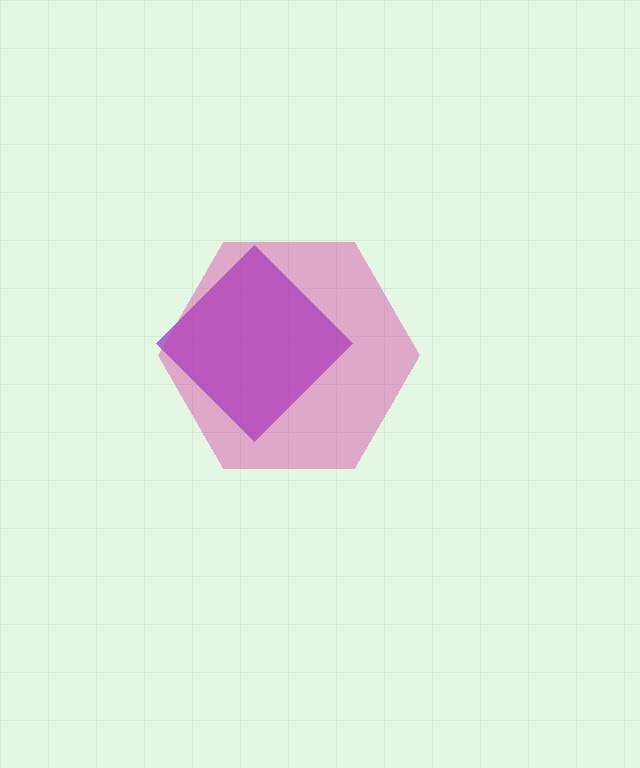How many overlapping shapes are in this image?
There are 2 overlapping shapes in the image.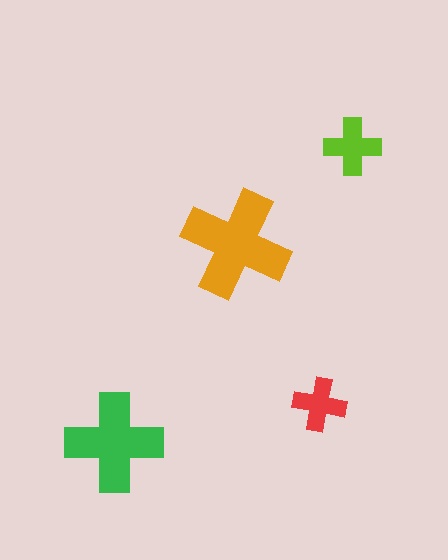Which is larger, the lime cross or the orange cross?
The orange one.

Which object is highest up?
The lime cross is topmost.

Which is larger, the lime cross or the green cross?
The green one.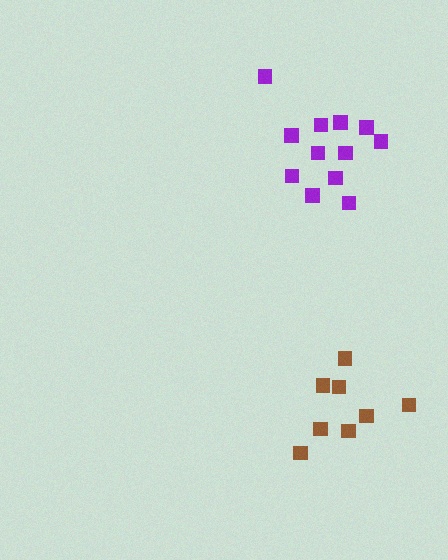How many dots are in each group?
Group 1: 8 dots, Group 2: 12 dots (20 total).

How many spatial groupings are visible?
There are 2 spatial groupings.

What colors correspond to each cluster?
The clusters are colored: brown, purple.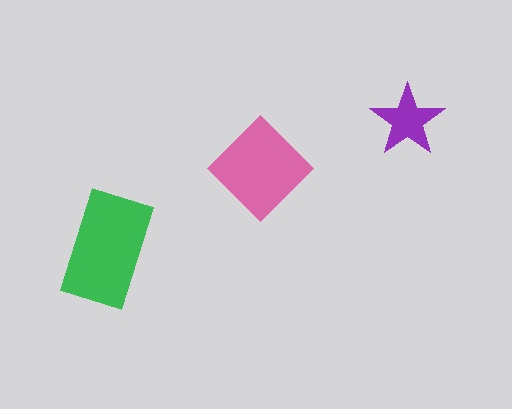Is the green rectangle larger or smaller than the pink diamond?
Larger.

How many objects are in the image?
There are 3 objects in the image.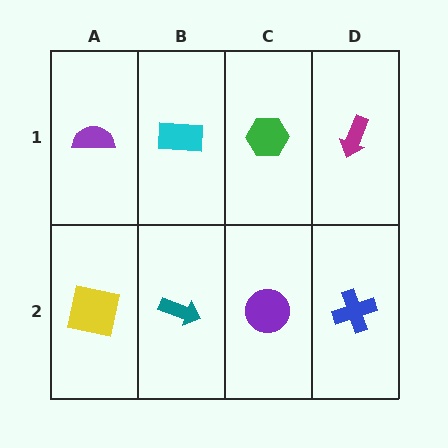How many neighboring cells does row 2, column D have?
2.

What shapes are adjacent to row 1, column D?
A blue cross (row 2, column D), a green hexagon (row 1, column C).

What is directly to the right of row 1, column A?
A cyan rectangle.